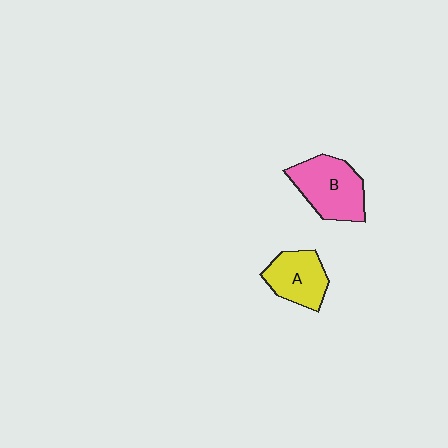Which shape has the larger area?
Shape B (pink).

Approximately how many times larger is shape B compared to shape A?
Approximately 1.3 times.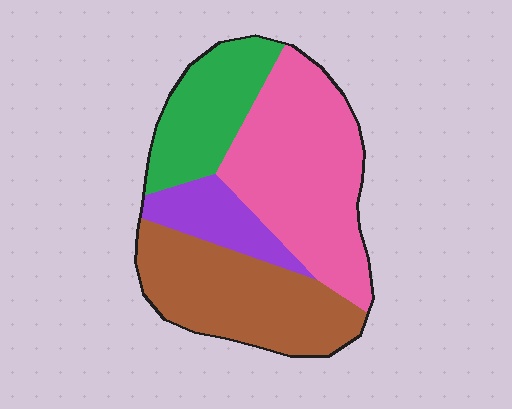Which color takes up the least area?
Purple, at roughly 10%.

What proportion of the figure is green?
Green covers 19% of the figure.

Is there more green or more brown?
Brown.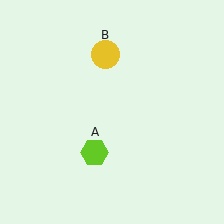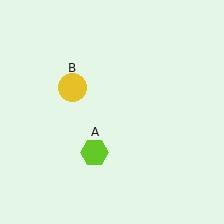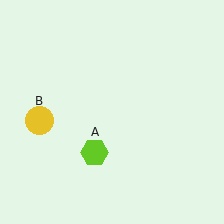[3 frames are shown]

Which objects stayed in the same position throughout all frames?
Lime hexagon (object A) remained stationary.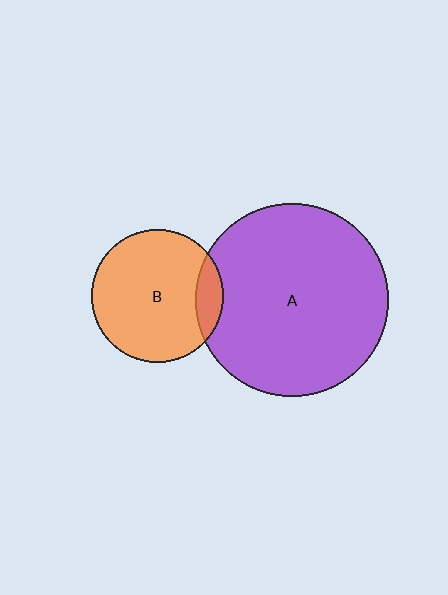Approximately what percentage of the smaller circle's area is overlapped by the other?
Approximately 15%.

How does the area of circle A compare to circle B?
Approximately 2.1 times.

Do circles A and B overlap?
Yes.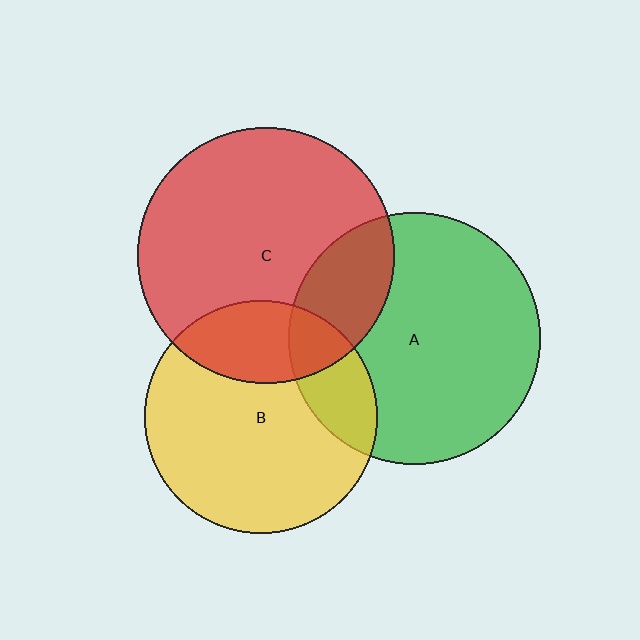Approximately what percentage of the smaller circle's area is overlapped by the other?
Approximately 20%.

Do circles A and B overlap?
Yes.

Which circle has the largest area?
Circle C (red).